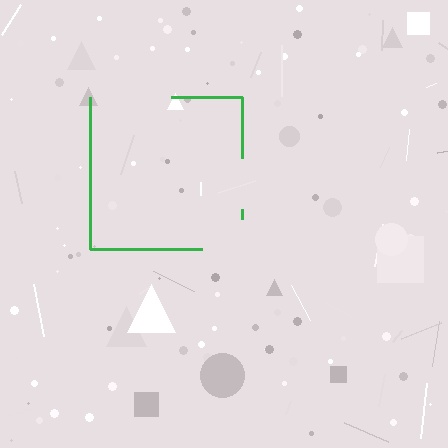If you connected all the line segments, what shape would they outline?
They would outline a square.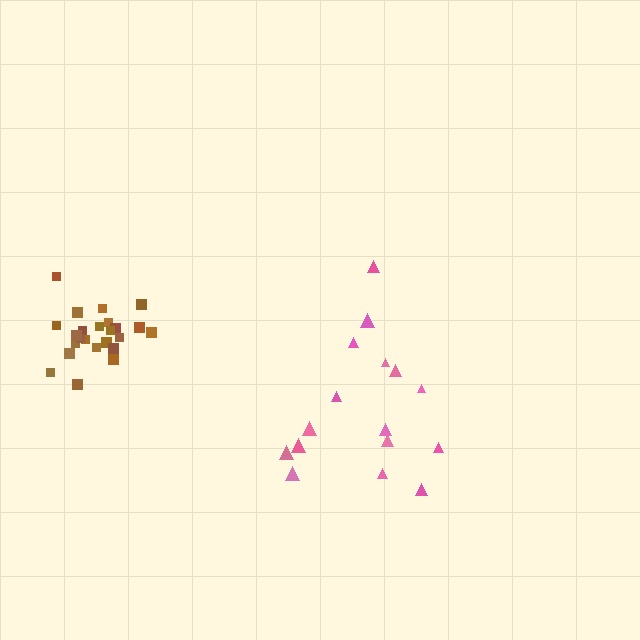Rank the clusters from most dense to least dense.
brown, pink.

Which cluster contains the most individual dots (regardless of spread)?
Brown (24).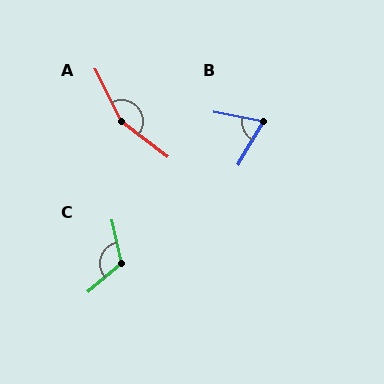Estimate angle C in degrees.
Approximately 118 degrees.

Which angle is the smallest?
B, at approximately 71 degrees.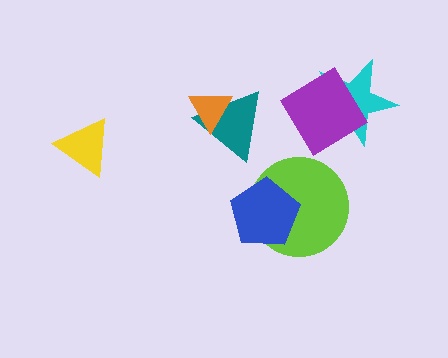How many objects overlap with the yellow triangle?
0 objects overlap with the yellow triangle.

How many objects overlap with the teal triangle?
1 object overlaps with the teal triangle.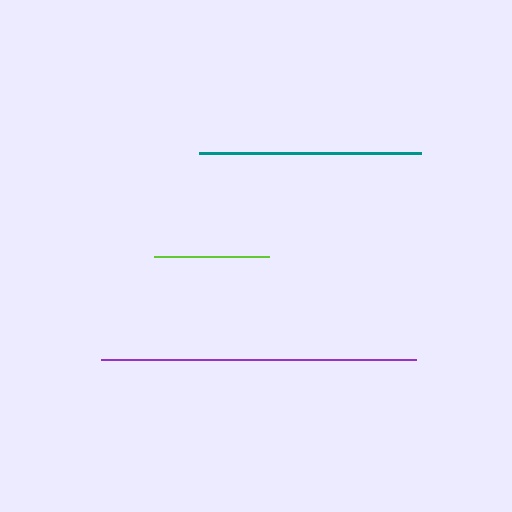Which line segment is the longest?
The purple line is the longest at approximately 315 pixels.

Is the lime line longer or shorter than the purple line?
The purple line is longer than the lime line.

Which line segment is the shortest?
The lime line is the shortest at approximately 115 pixels.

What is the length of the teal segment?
The teal segment is approximately 222 pixels long.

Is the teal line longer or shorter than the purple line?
The purple line is longer than the teal line.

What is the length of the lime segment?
The lime segment is approximately 115 pixels long.